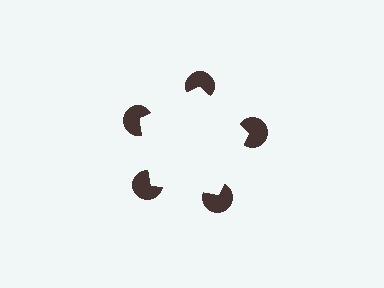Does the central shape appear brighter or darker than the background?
It typically appears slightly brighter than the background, even though no actual brightness change is drawn.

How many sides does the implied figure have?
5 sides.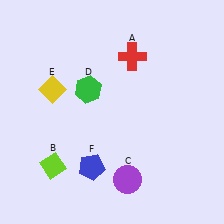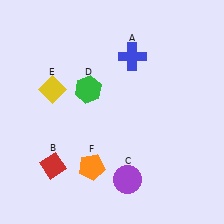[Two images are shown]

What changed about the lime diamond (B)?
In Image 1, B is lime. In Image 2, it changed to red.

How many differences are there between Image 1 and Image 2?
There are 3 differences between the two images.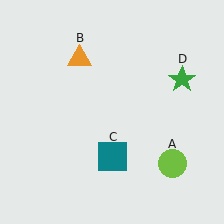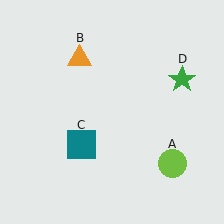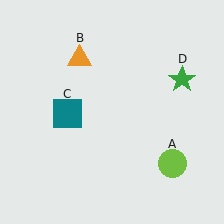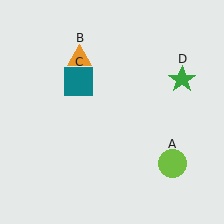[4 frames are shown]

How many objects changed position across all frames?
1 object changed position: teal square (object C).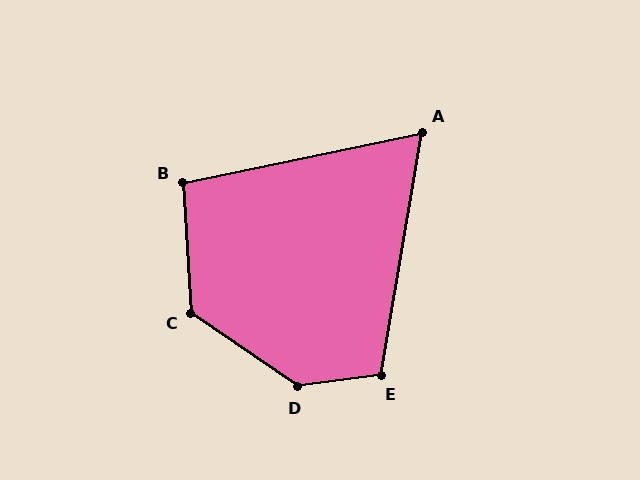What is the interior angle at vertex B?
Approximately 98 degrees (obtuse).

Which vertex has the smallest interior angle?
A, at approximately 69 degrees.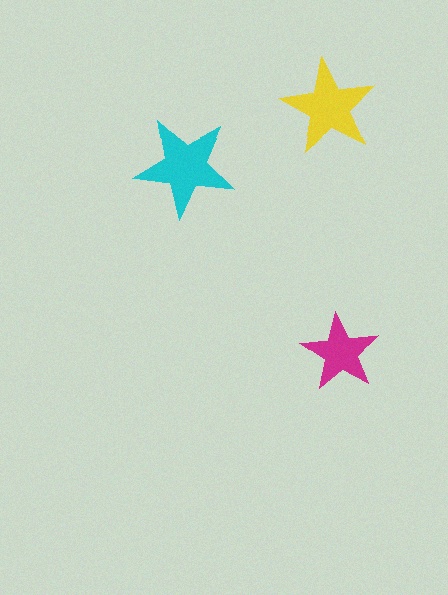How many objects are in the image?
There are 3 objects in the image.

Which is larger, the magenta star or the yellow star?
The yellow one.